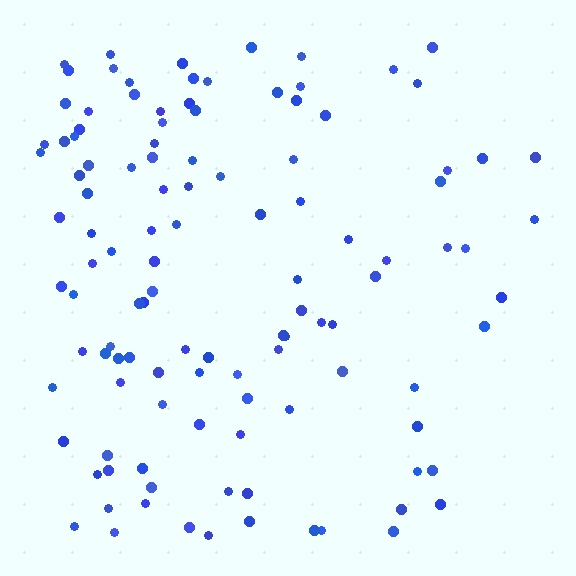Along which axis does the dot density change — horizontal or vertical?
Horizontal.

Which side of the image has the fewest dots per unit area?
The right.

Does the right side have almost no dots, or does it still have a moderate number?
Still a moderate number, just noticeably fewer than the left.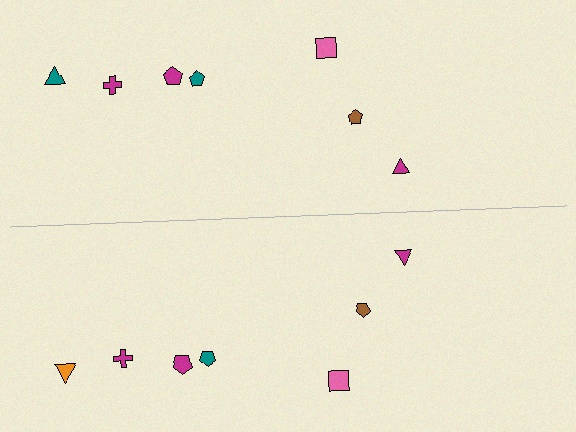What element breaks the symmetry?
The orange triangle on the bottom side breaks the symmetry — its mirror counterpart is teal.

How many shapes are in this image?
There are 14 shapes in this image.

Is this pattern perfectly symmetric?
No, the pattern is not perfectly symmetric. The orange triangle on the bottom side breaks the symmetry — its mirror counterpart is teal.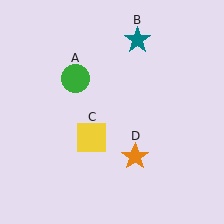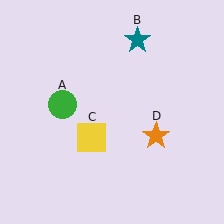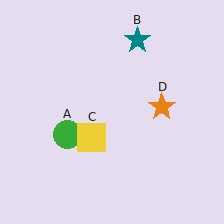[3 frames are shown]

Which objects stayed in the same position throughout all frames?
Teal star (object B) and yellow square (object C) remained stationary.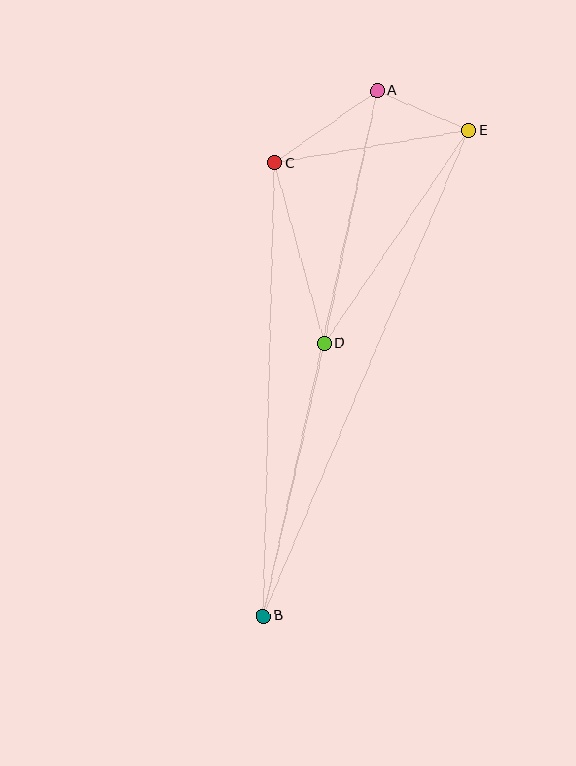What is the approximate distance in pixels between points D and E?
The distance between D and E is approximately 257 pixels.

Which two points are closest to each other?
Points A and E are closest to each other.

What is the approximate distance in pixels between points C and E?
The distance between C and E is approximately 197 pixels.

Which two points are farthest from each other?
Points A and B are farthest from each other.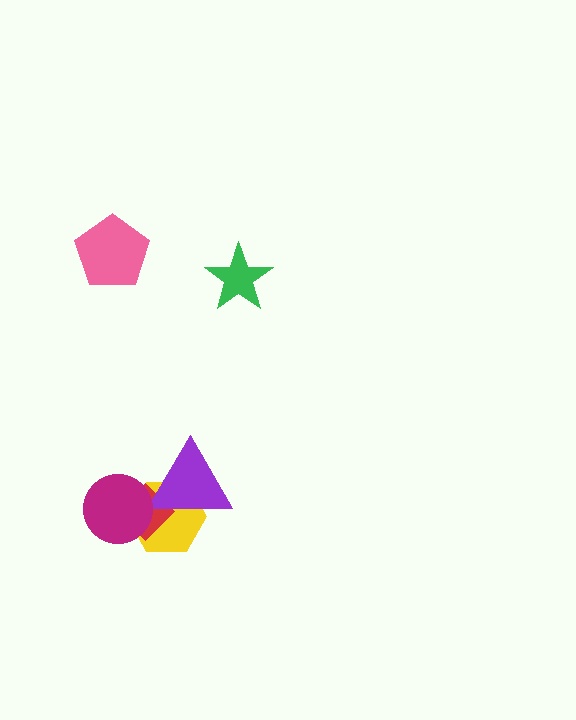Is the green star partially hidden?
No, no other shape covers it.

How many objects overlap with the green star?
0 objects overlap with the green star.